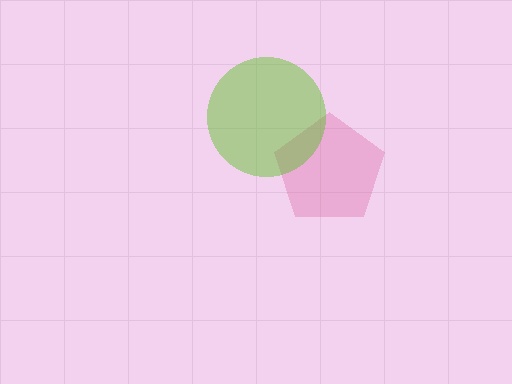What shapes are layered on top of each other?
The layered shapes are: a pink pentagon, a lime circle.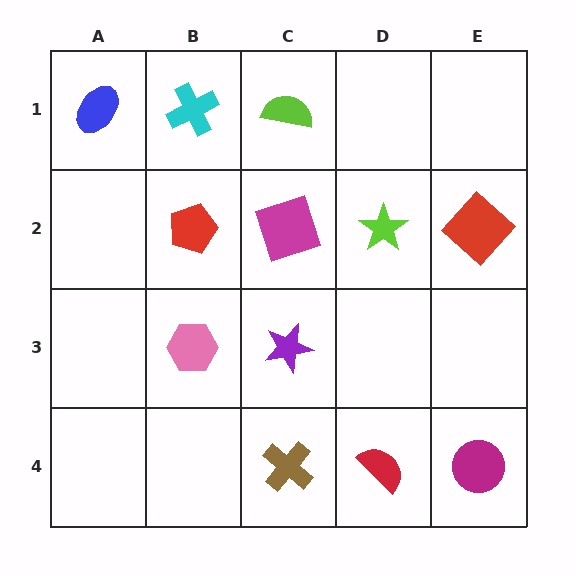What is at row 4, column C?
A brown cross.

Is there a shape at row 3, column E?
No, that cell is empty.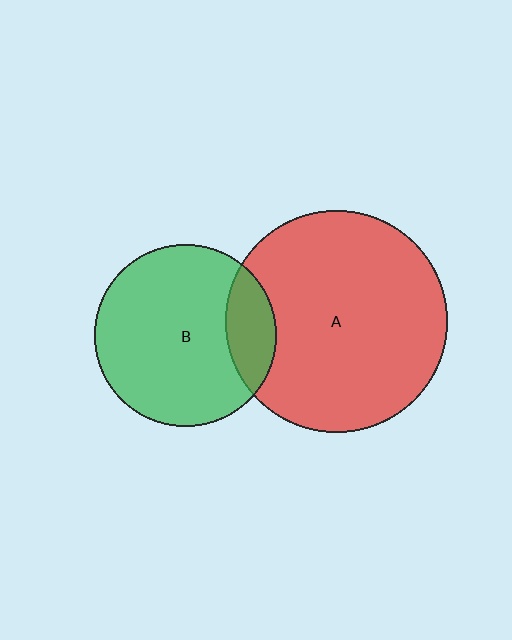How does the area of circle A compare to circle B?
Approximately 1.5 times.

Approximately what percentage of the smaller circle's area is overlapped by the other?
Approximately 20%.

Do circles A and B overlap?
Yes.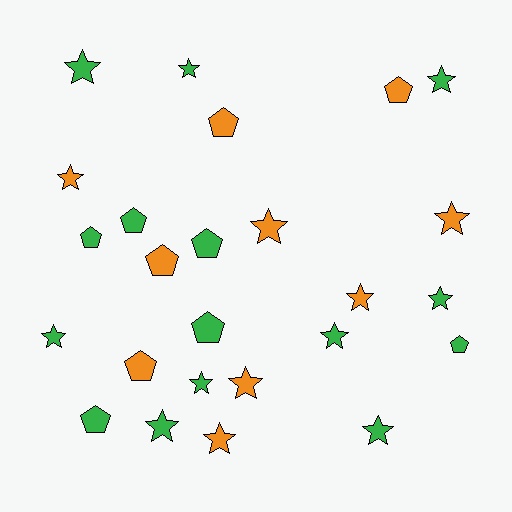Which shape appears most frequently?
Star, with 15 objects.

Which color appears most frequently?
Green, with 15 objects.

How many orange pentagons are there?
There are 4 orange pentagons.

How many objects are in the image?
There are 25 objects.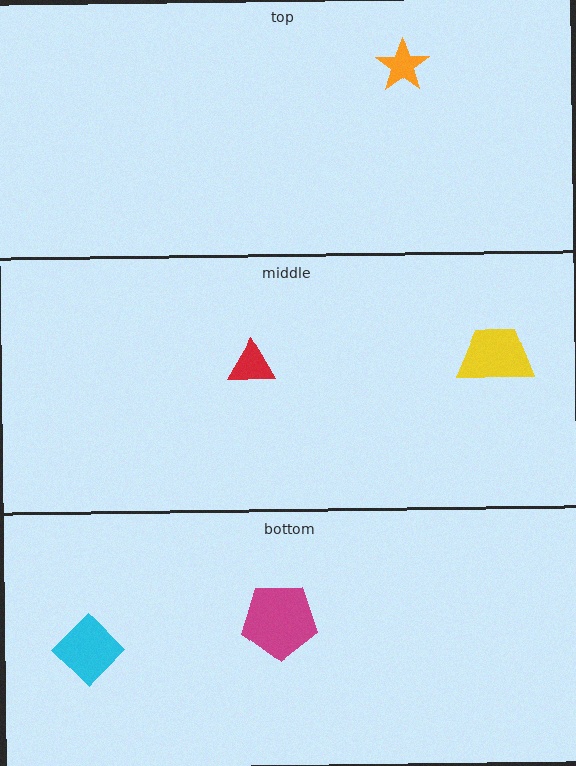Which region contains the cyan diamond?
The bottom region.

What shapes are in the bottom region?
The magenta pentagon, the cyan diamond.